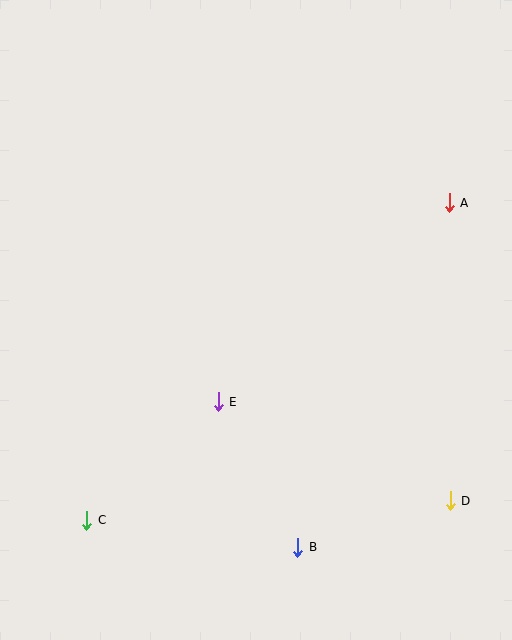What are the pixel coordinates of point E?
Point E is at (218, 402).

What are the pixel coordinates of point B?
Point B is at (298, 547).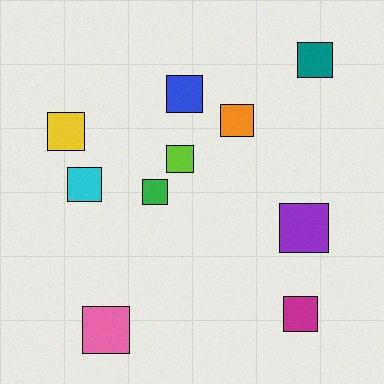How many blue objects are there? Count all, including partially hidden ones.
There is 1 blue object.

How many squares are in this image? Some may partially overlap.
There are 10 squares.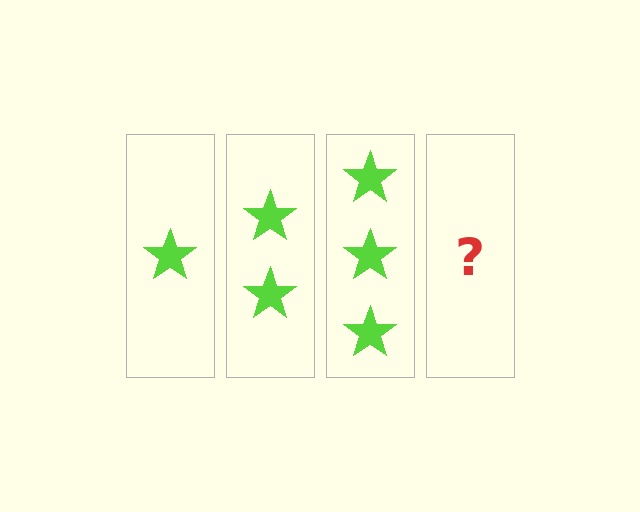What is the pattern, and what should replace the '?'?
The pattern is that each step adds one more star. The '?' should be 4 stars.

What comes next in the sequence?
The next element should be 4 stars.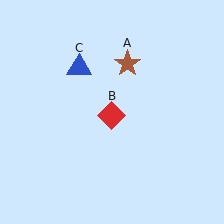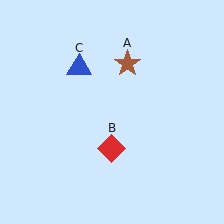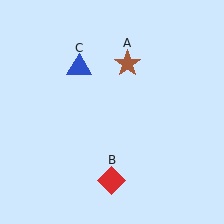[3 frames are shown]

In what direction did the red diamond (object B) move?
The red diamond (object B) moved down.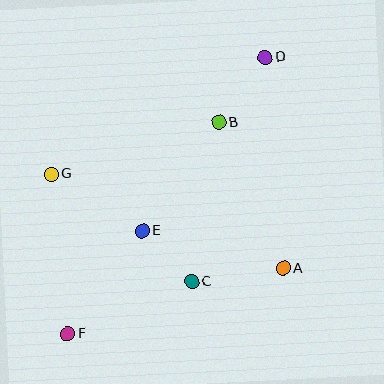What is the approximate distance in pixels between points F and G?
The distance between F and G is approximately 160 pixels.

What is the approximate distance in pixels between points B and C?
The distance between B and C is approximately 162 pixels.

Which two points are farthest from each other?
Points D and F are farthest from each other.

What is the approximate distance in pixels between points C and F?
The distance between C and F is approximately 135 pixels.